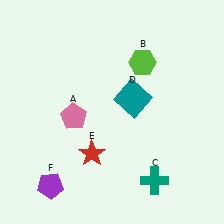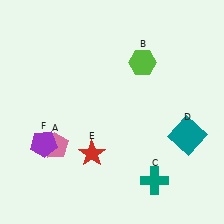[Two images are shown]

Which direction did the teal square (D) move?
The teal square (D) moved right.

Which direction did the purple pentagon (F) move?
The purple pentagon (F) moved up.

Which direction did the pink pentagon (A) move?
The pink pentagon (A) moved down.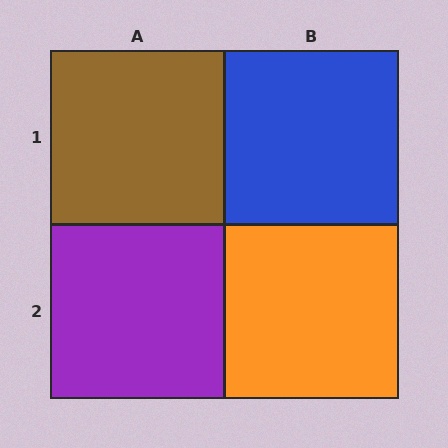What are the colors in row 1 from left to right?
Brown, blue.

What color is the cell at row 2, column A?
Purple.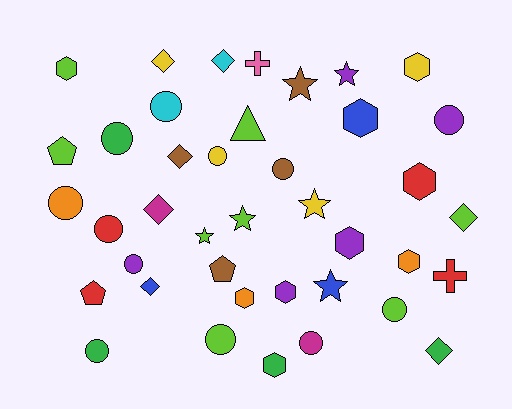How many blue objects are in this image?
There are 3 blue objects.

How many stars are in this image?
There are 6 stars.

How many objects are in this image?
There are 40 objects.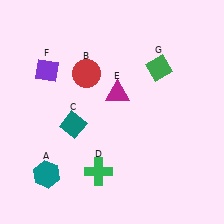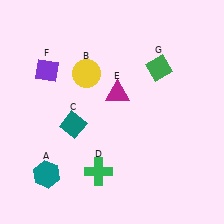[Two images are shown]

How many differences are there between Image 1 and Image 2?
There is 1 difference between the two images.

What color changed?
The circle (B) changed from red in Image 1 to yellow in Image 2.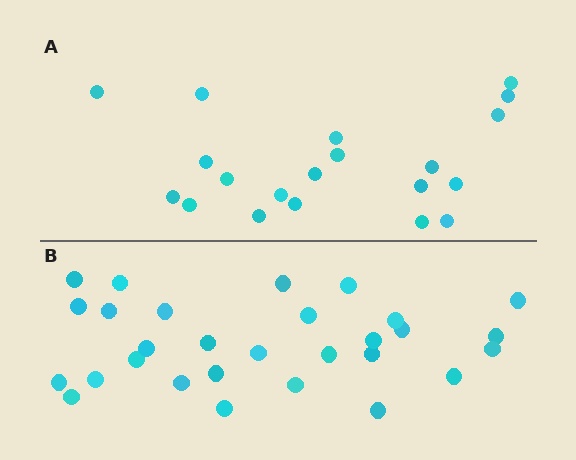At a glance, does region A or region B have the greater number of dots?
Region B (the bottom region) has more dots.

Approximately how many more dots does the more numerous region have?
Region B has roughly 8 or so more dots than region A.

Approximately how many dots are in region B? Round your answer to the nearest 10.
About 30 dots. (The exact count is 29, which rounds to 30.)